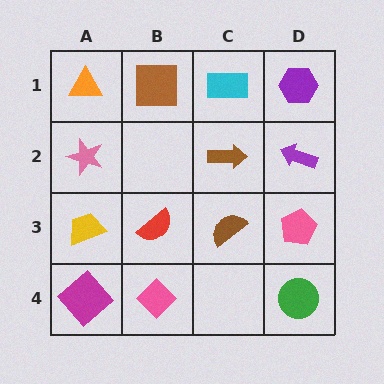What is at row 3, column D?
A pink pentagon.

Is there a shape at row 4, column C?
No, that cell is empty.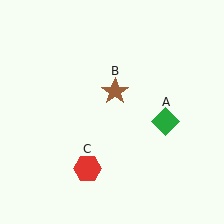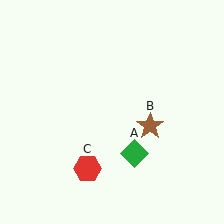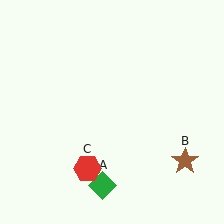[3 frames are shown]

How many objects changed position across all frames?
2 objects changed position: green diamond (object A), brown star (object B).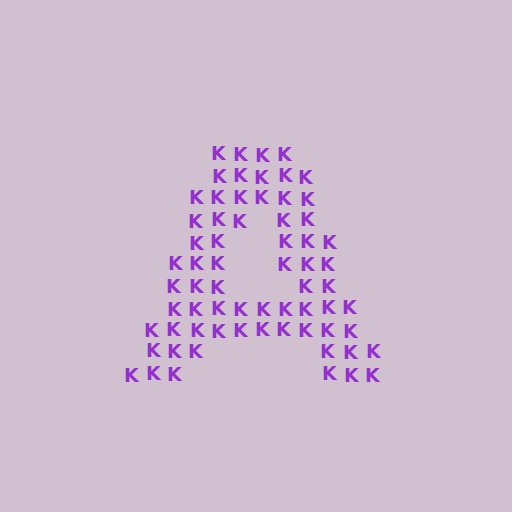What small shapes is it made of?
It is made of small letter K's.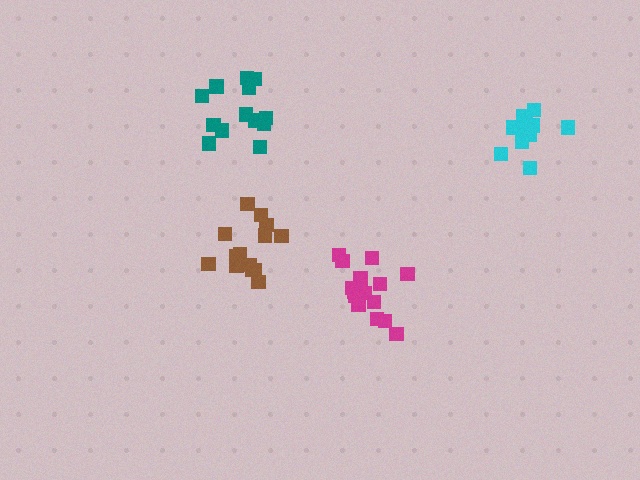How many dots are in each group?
Group 1: 15 dots, Group 2: 14 dots, Group 3: 13 dots, Group 4: 11 dots (53 total).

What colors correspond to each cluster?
The clusters are colored: magenta, brown, teal, cyan.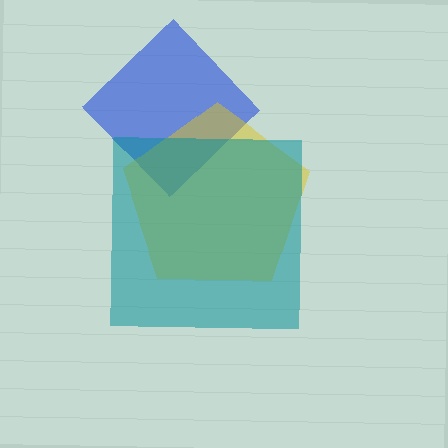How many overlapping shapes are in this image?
There are 3 overlapping shapes in the image.